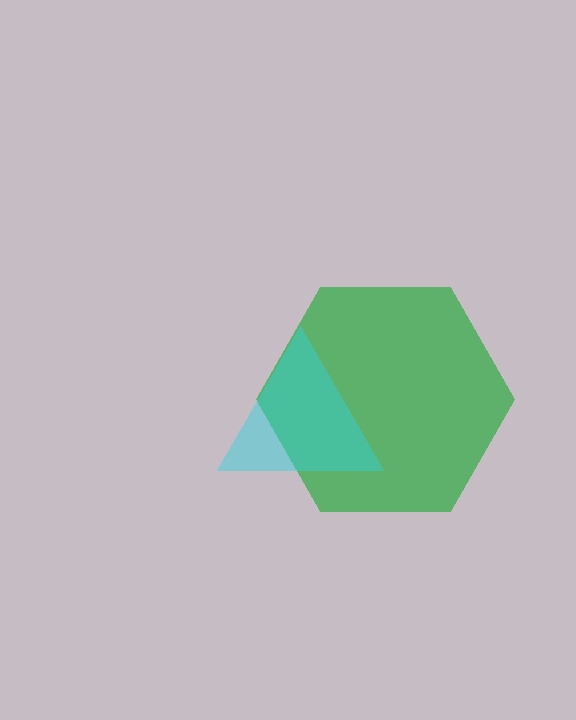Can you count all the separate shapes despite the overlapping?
Yes, there are 2 separate shapes.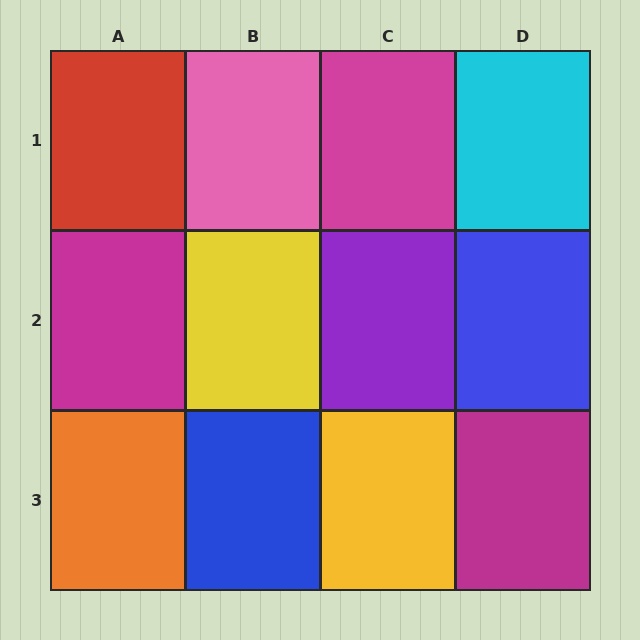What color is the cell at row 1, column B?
Pink.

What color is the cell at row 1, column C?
Magenta.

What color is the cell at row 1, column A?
Red.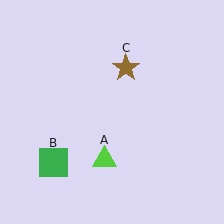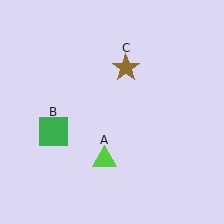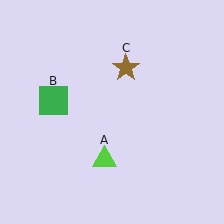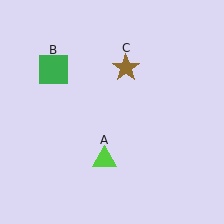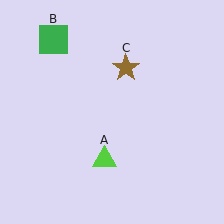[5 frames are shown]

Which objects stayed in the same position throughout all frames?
Lime triangle (object A) and brown star (object C) remained stationary.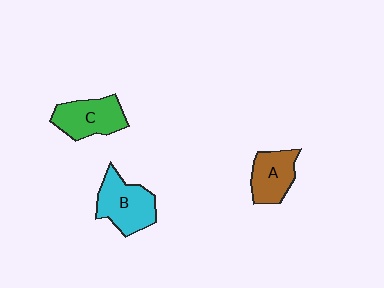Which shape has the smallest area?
Shape A (brown).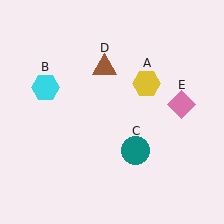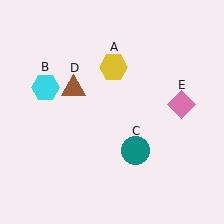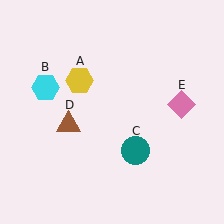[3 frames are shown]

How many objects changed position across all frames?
2 objects changed position: yellow hexagon (object A), brown triangle (object D).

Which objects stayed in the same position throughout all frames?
Cyan hexagon (object B) and teal circle (object C) and pink diamond (object E) remained stationary.